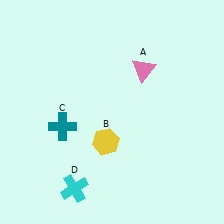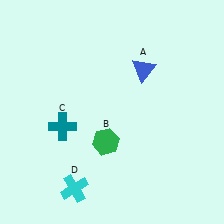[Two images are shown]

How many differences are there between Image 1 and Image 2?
There are 2 differences between the two images.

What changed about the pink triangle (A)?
In Image 1, A is pink. In Image 2, it changed to blue.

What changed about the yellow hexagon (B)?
In Image 1, B is yellow. In Image 2, it changed to green.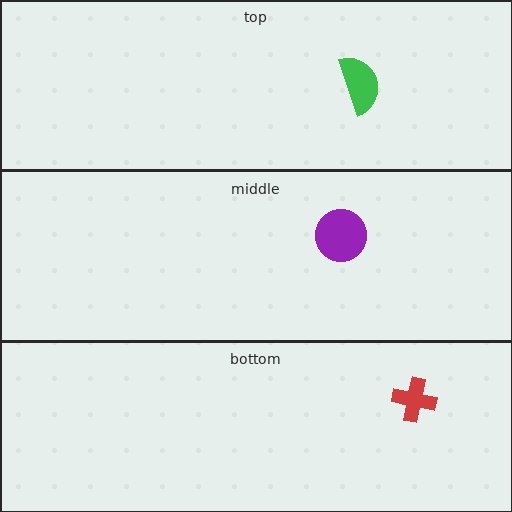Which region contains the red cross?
The bottom region.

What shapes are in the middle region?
The purple circle.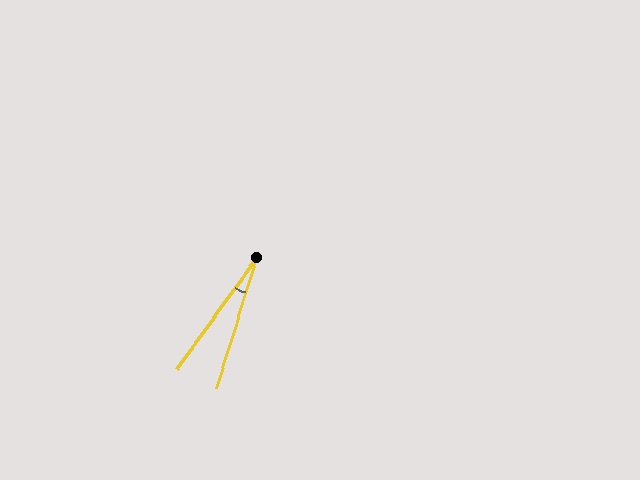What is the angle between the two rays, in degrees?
Approximately 18 degrees.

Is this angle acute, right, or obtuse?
It is acute.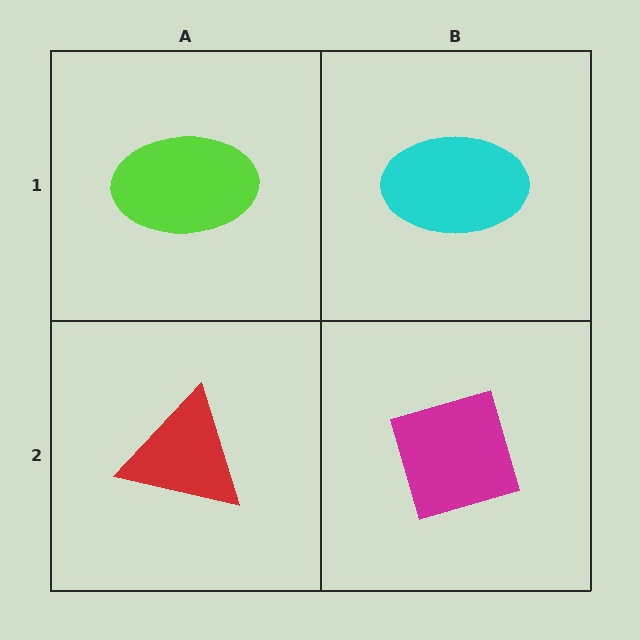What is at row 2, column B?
A magenta diamond.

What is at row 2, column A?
A red triangle.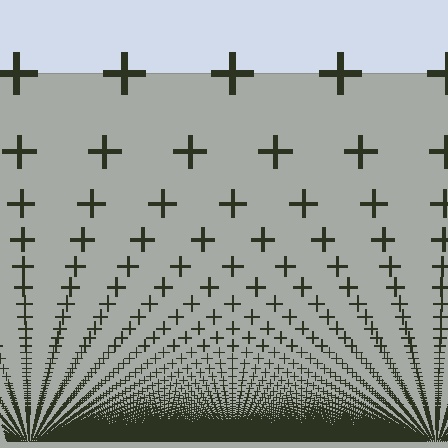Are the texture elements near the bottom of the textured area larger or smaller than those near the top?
Smaller. The gradient is inverted — elements near the bottom are smaller and denser.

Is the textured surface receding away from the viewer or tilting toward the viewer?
The surface appears to tilt toward the viewer. Texture elements get larger and sparser toward the top.